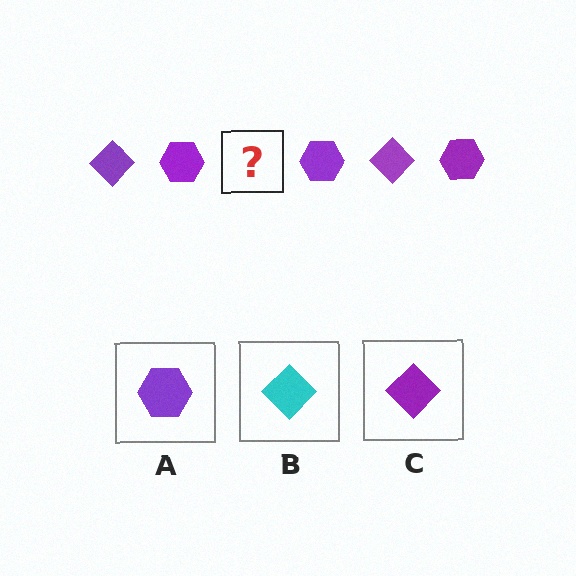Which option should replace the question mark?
Option C.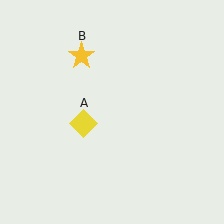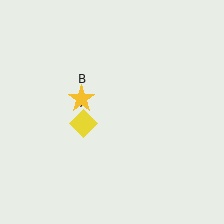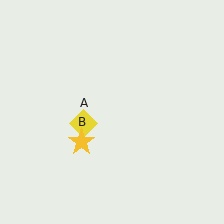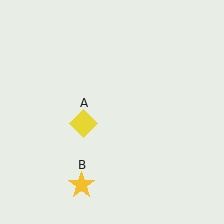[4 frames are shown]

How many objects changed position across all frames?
1 object changed position: yellow star (object B).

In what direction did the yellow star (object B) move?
The yellow star (object B) moved down.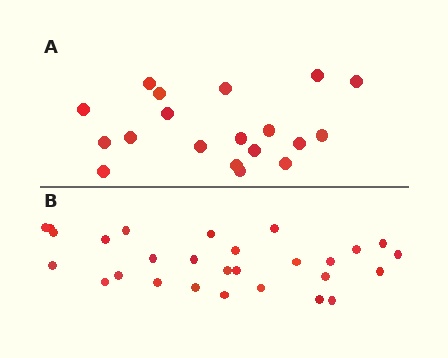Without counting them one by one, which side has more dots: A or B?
Region B (the bottom region) has more dots.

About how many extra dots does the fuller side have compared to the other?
Region B has roughly 8 or so more dots than region A.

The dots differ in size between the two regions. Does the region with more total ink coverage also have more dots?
No. Region A has more total ink coverage because its dots are larger, but region B actually contains more individual dots. Total area can be misleading — the number of items is what matters here.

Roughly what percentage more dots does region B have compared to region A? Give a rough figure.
About 45% more.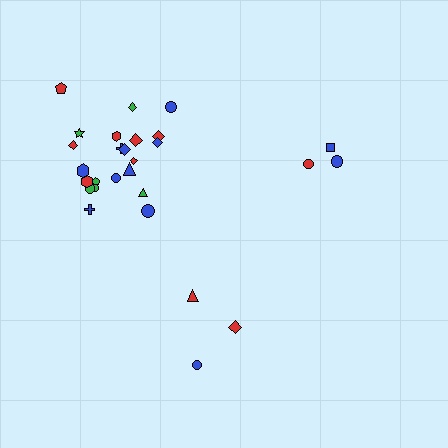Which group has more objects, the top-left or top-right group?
The top-left group.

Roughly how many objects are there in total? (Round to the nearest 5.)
Roughly 30 objects in total.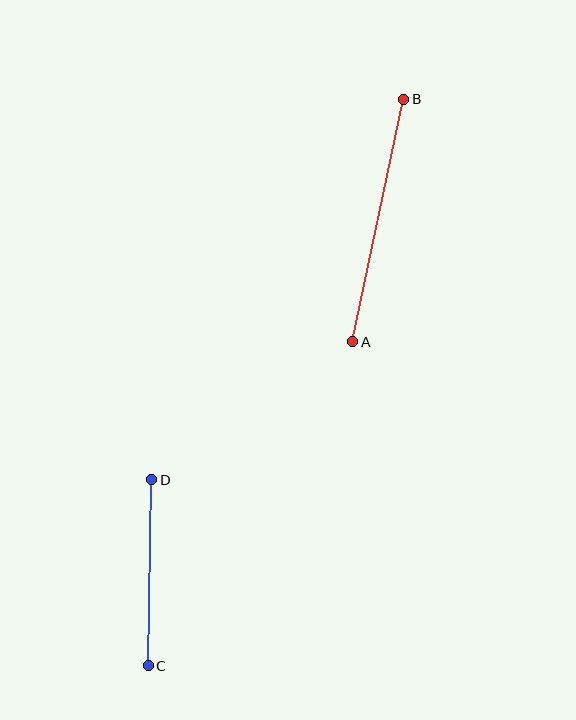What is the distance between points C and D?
The distance is approximately 186 pixels.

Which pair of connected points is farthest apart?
Points A and B are farthest apart.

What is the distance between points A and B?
The distance is approximately 248 pixels.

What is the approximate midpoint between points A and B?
The midpoint is at approximately (378, 221) pixels.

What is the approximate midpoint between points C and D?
The midpoint is at approximately (150, 573) pixels.